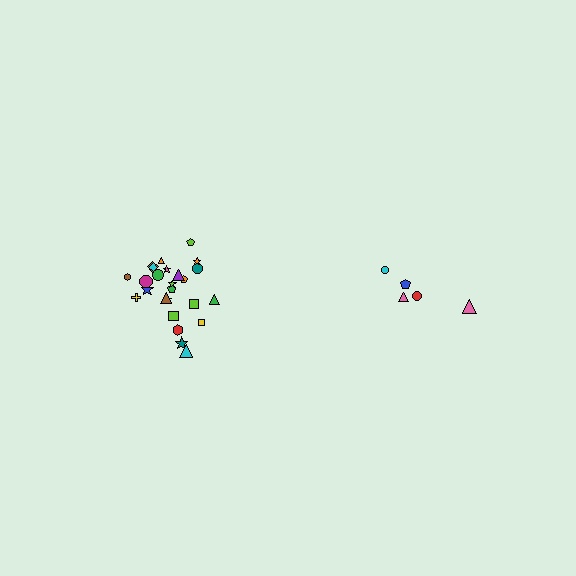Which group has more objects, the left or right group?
The left group.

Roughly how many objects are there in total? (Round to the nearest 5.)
Roughly 30 objects in total.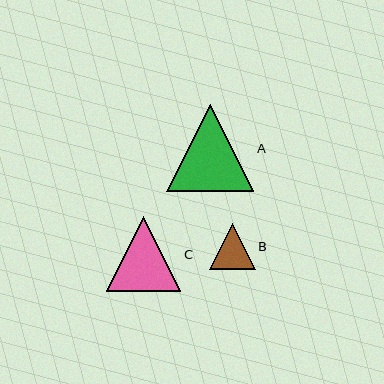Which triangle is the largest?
Triangle A is the largest with a size of approximately 87 pixels.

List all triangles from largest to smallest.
From largest to smallest: A, C, B.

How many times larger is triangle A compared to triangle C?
Triangle A is approximately 1.2 times the size of triangle C.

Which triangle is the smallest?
Triangle B is the smallest with a size of approximately 46 pixels.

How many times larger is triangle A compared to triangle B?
Triangle A is approximately 1.9 times the size of triangle B.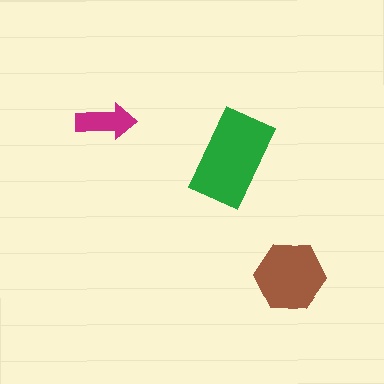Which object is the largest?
The green rectangle.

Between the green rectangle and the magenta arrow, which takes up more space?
The green rectangle.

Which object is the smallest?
The magenta arrow.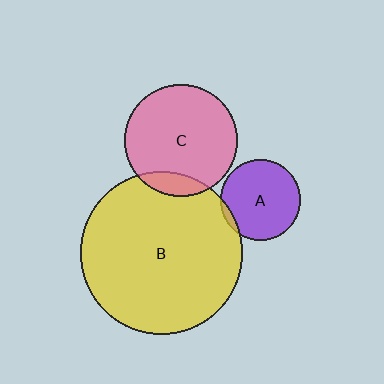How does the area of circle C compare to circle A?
Approximately 1.9 times.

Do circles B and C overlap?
Yes.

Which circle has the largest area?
Circle B (yellow).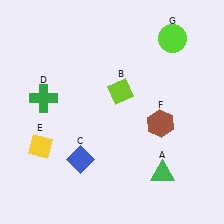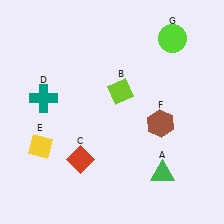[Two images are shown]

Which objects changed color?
C changed from blue to red. D changed from green to teal.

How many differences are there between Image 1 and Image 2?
There are 2 differences between the two images.